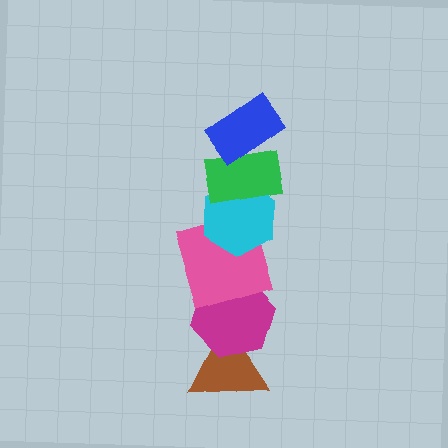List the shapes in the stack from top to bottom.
From top to bottom: the blue rectangle, the green rectangle, the cyan hexagon, the pink square, the magenta hexagon, the brown triangle.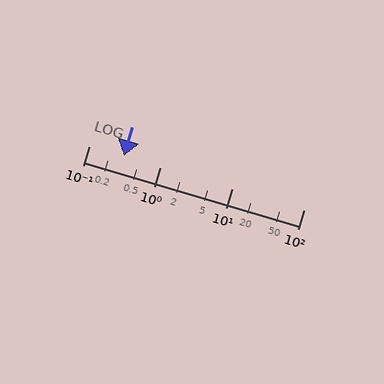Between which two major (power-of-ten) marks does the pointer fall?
The pointer is between 0.1 and 1.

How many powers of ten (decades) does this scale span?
The scale spans 3 decades, from 0.1 to 100.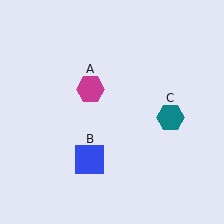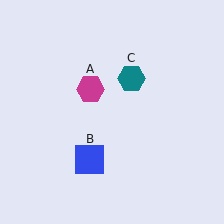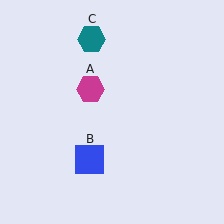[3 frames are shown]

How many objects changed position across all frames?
1 object changed position: teal hexagon (object C).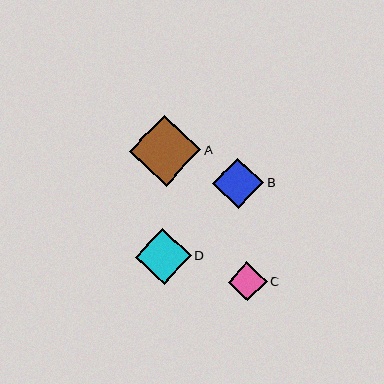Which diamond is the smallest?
Diamond C is the smallest with a size of approximately 39 pixels.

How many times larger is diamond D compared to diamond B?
Diamond D is approximately 1.1 times the size of diamond B.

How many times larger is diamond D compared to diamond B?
Diamond D is approximately 1.1 times the size of diamond B.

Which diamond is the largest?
Diamond A is the largest with a size of approximately 71 pixels.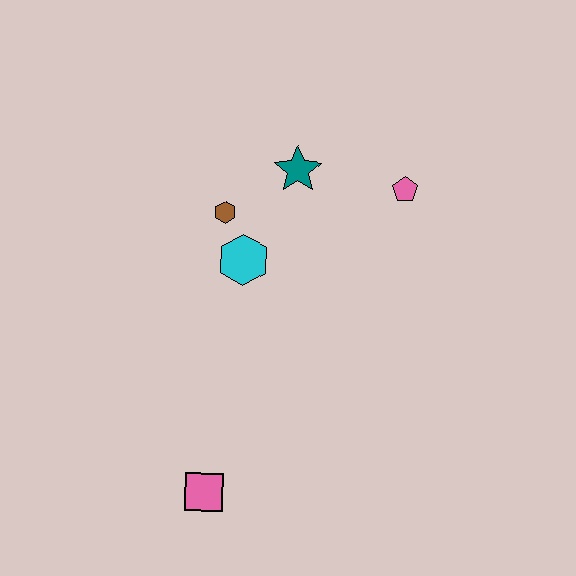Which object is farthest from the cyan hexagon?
The pink square is farthest from the cyan hexagon.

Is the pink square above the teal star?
No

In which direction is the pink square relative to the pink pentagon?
The pink square is below the pink pentagon.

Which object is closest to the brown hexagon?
The cyan hexagon is closest to the brown hexagon.